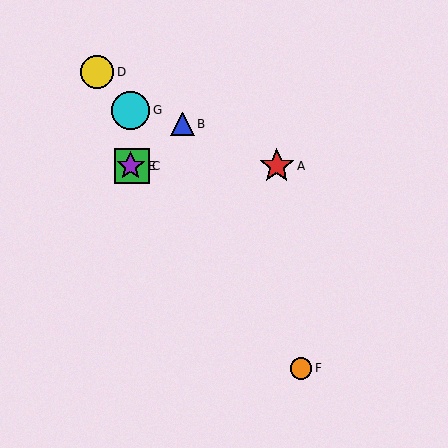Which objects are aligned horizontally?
Objects A, C, E are aligned horizontally.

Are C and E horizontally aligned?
Yes, both are at y≈166.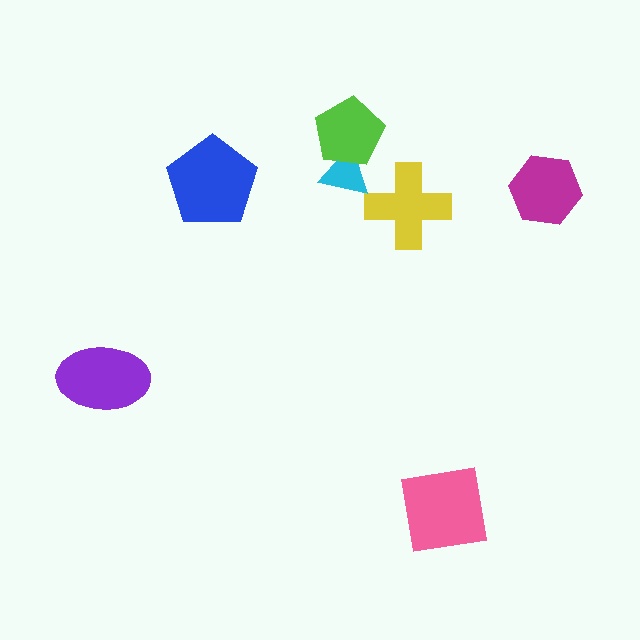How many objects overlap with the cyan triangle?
1 object overlaps with the cyan triangle.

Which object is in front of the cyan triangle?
The lime pentagon is in front of the cyan triangle.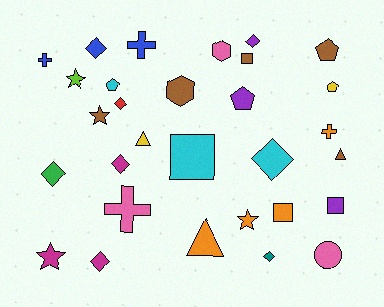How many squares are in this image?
There are 4 squares.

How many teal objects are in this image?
There is 1 teal object.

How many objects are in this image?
There are 30 objects.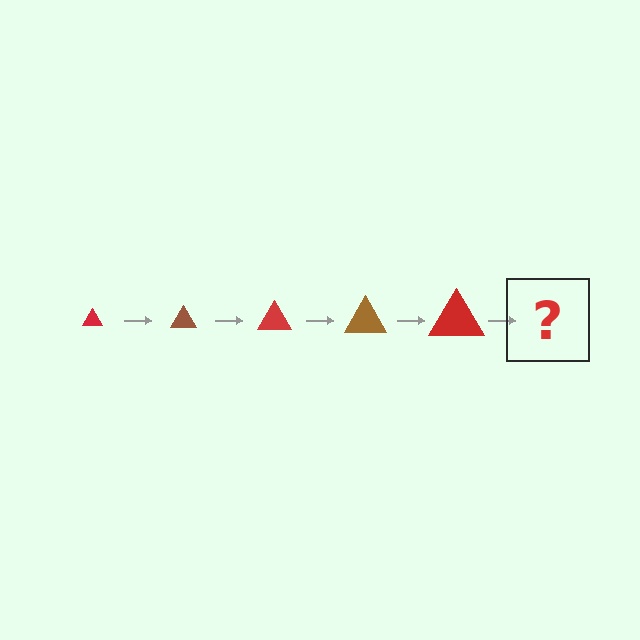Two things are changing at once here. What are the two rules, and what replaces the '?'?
The two rules are that the triangle grows larger each step and the color cycles through red and brown. The '?' should be a brown triangle, larger than the previous one.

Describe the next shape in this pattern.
It should be a brown triangle, larger than the previous one.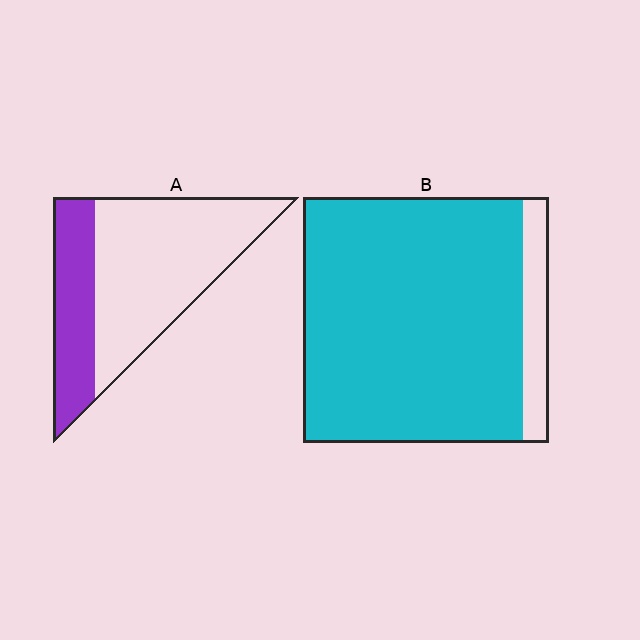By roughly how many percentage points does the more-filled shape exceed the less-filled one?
By roughly 60 percentage points (B over A).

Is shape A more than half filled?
No.